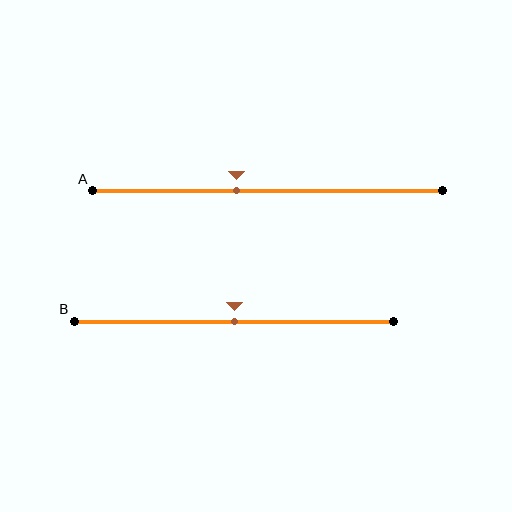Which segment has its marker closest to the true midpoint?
Segment B has its marker closest to the true midpoint.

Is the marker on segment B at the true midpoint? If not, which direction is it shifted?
Yes, the marker on segment B is at the true midpoint.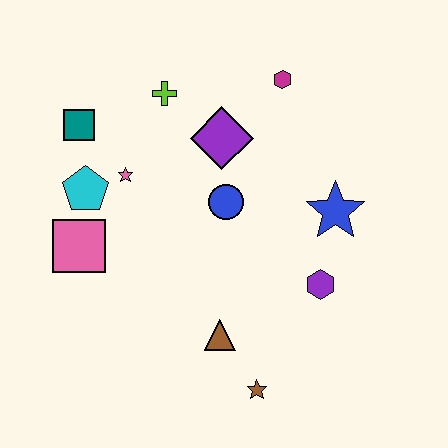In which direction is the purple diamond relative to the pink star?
The purple diamond is to the right of the pink star.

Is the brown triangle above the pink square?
No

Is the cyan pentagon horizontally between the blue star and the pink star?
No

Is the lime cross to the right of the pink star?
Yes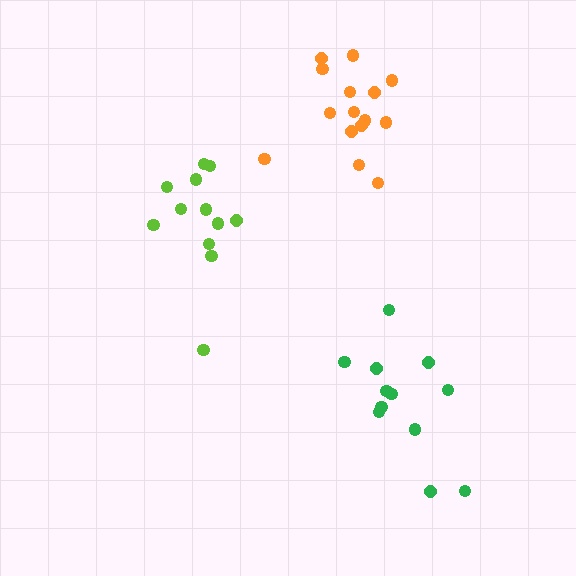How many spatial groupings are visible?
There are 3 spatial groupings.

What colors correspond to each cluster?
The clusters are colored: lime, orange, green.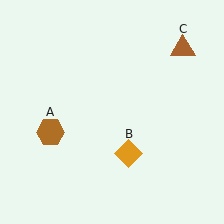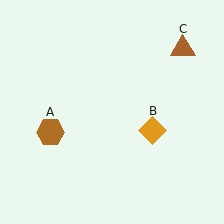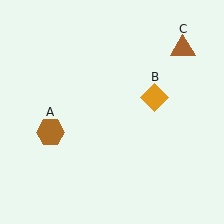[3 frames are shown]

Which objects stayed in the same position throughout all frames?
Brown hexagon (object A) and brown triangle (object C) remained stationary.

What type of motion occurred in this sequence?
The orange diamond (object B) rotated counterclockwise around the center of the scene.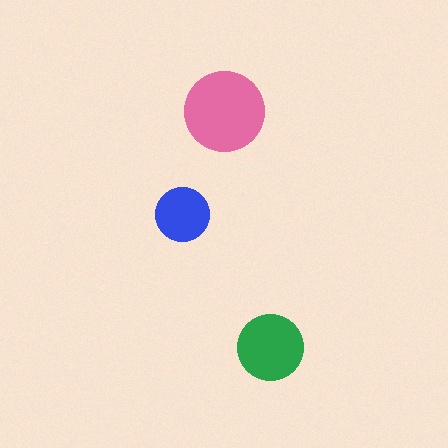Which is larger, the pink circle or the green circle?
The pink one.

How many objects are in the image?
There are 3 objects in the image.